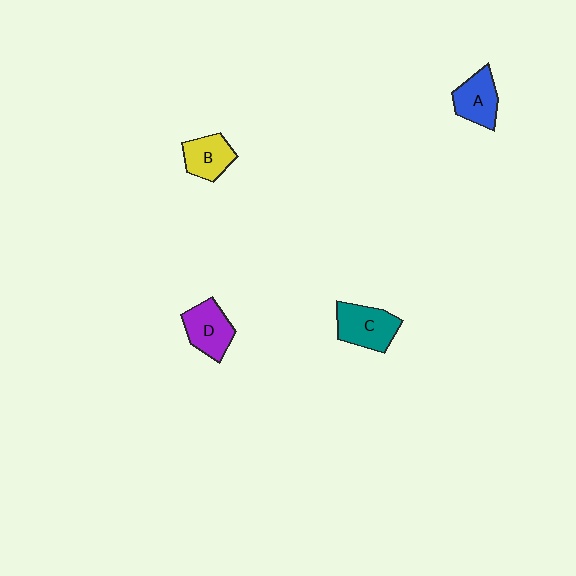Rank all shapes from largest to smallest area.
From largest to smallest: C (teal), D (purple), A (blue), B (yellow).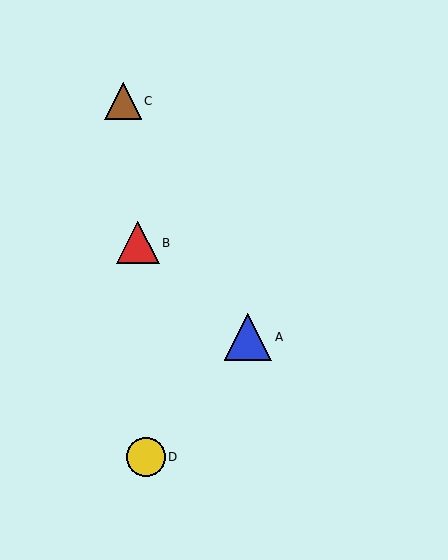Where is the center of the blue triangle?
The center of the blue triangle is at (248, 337).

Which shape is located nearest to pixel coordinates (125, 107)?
The brown triangle (labeled C) at (123, 101) is nearest to that location.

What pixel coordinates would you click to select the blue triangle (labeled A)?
Click at (248, 337) to select the blue triangle A.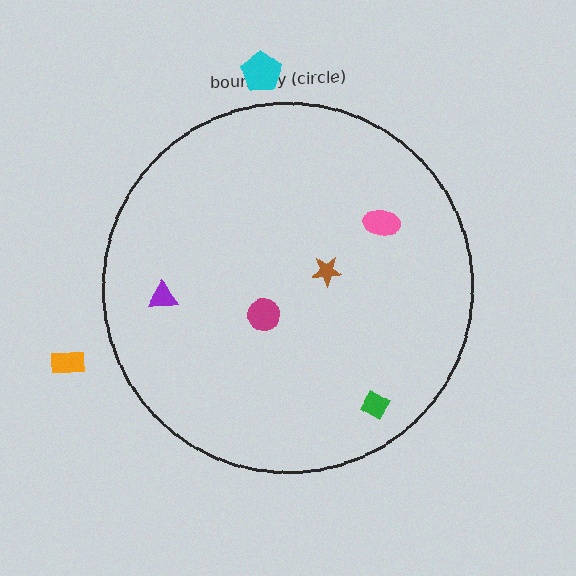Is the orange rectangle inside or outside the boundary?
Outside.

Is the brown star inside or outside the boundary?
Inside.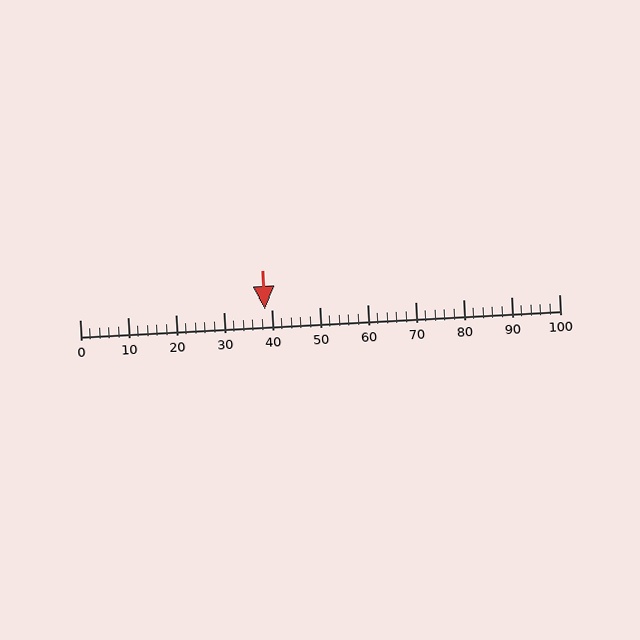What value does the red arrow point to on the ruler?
The red arrow points to approximately 39.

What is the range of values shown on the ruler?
The ruler shows values from 0 to 100.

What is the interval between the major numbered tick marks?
The major tick marks are spaced 10 units apart.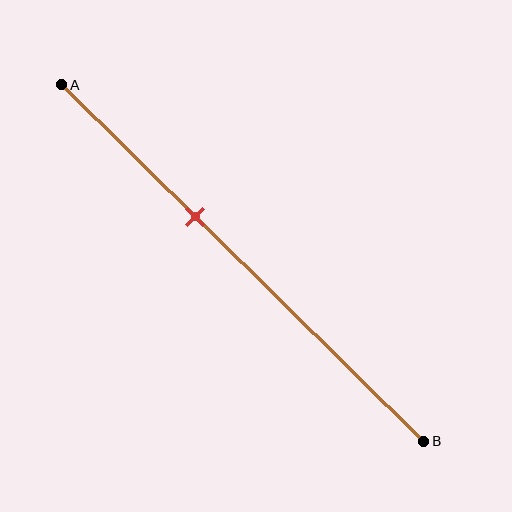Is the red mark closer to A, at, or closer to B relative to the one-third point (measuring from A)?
The red mark is closer to point B than the one-third point of segment AB.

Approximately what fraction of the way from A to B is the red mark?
The red mark is approximately 35% of the way from A to B.